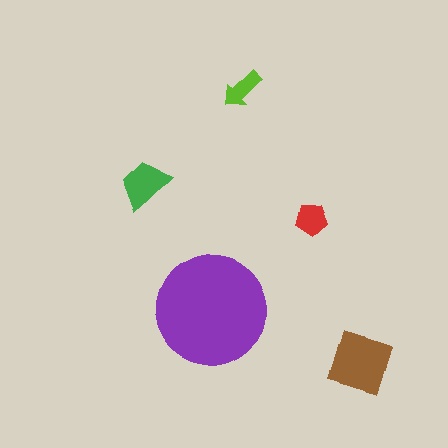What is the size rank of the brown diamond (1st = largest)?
2nd.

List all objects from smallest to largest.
The lime arrow, the red pentagon, the green trapezoid, the brown diamond, the purple circle.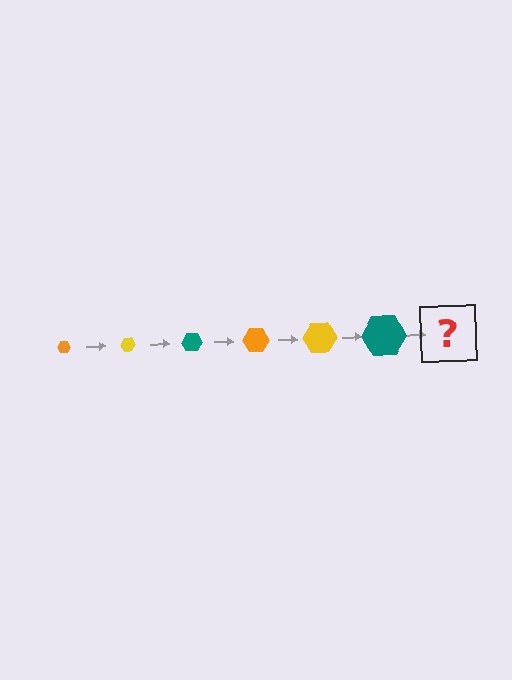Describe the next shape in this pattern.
It should be an orange hexagon, larger than the previous one.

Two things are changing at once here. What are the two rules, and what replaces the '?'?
The two rules are that the hexagon grows larger each step and the color cycles through orange, yellow, and teal. The '?' should be an orange hexagon, larger than the previous one.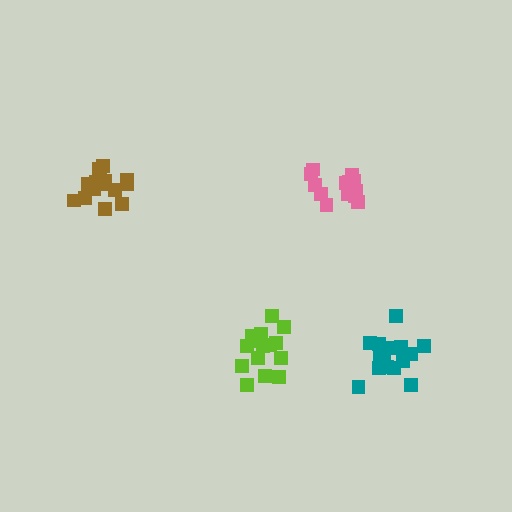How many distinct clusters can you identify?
There are 4 distinct clusters.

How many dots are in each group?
Group 1: 15 dots, Group 2: 14 dots, Group 3: 16 dots, Group 4: 15 dots (60 total).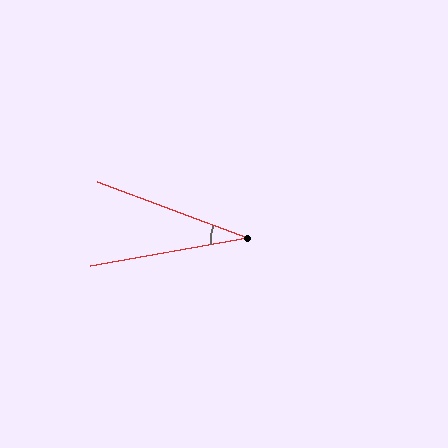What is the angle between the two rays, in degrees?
Approximately 31 degrees.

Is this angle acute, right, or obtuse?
It is acute.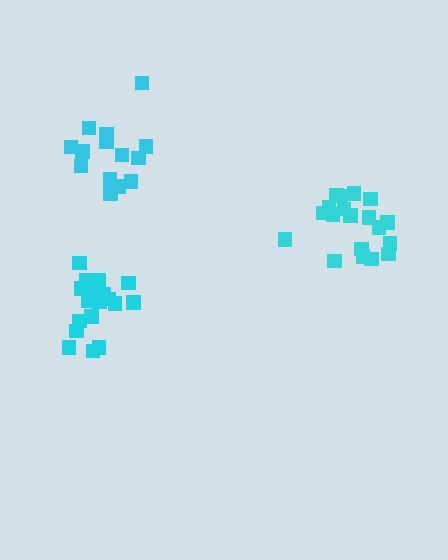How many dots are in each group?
Group 1: 15 dots, Group 2: 19 dots, Group 3: 21 dots (55 total).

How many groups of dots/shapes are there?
There are 3 groups.